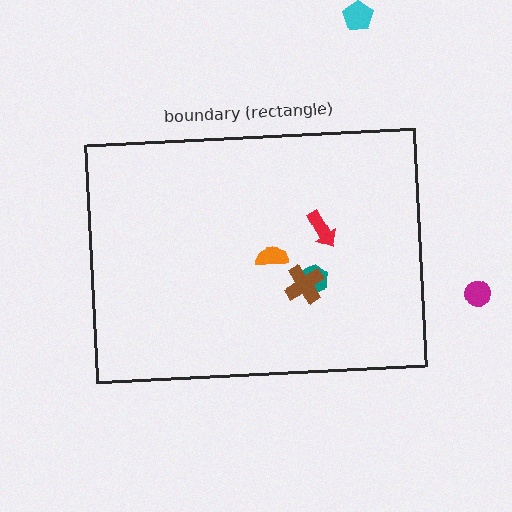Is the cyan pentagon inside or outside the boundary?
Outside.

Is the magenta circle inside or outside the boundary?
Outside.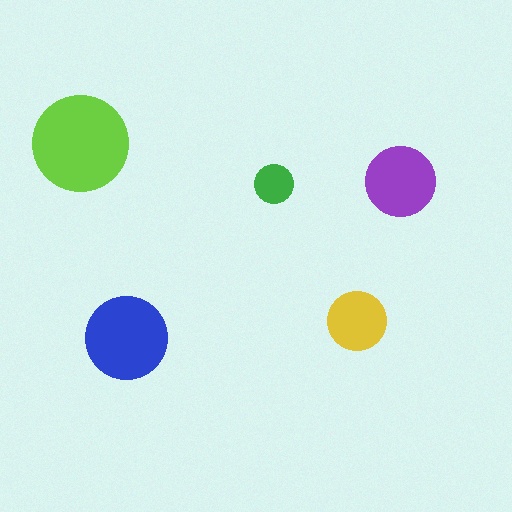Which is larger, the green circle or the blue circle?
The blue one.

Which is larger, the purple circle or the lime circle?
The lime one.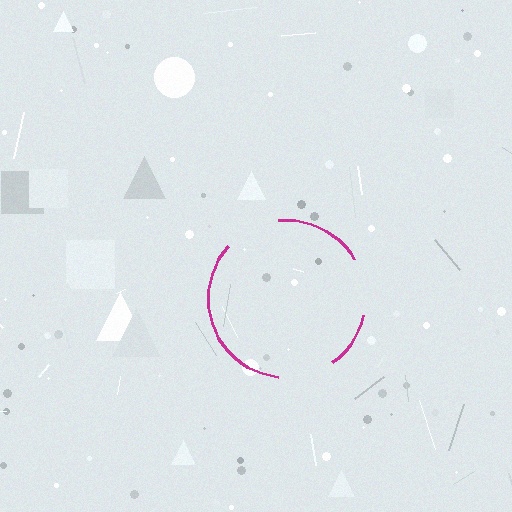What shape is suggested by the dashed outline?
The dashed outline suggests a circle.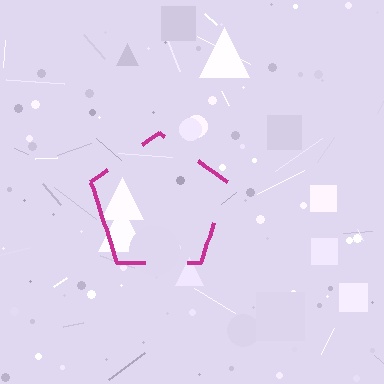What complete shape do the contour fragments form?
The contour fragments form a pentagon.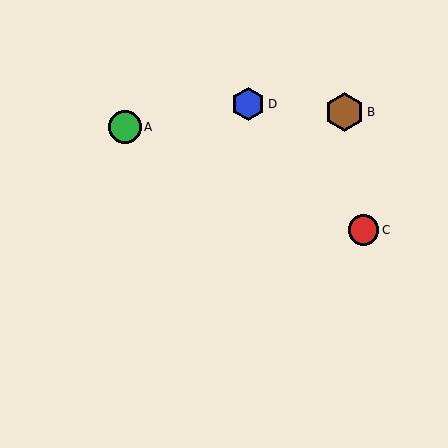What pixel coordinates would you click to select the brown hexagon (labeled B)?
Click at (344, 112) to select the brown hexagon B.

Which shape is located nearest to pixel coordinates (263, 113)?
The blue hexagon (labeled D) at (248, 104) is nearest to that location.